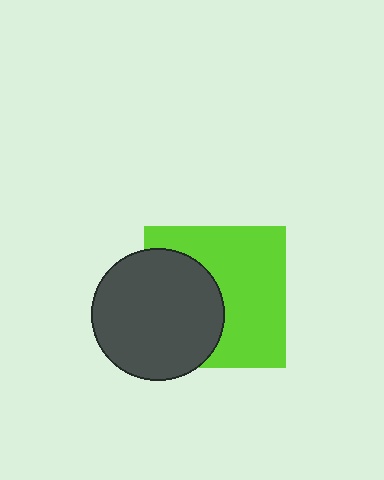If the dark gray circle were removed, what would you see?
You would see the complete lime square.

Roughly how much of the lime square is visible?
About half of it is visible (roughly 59%).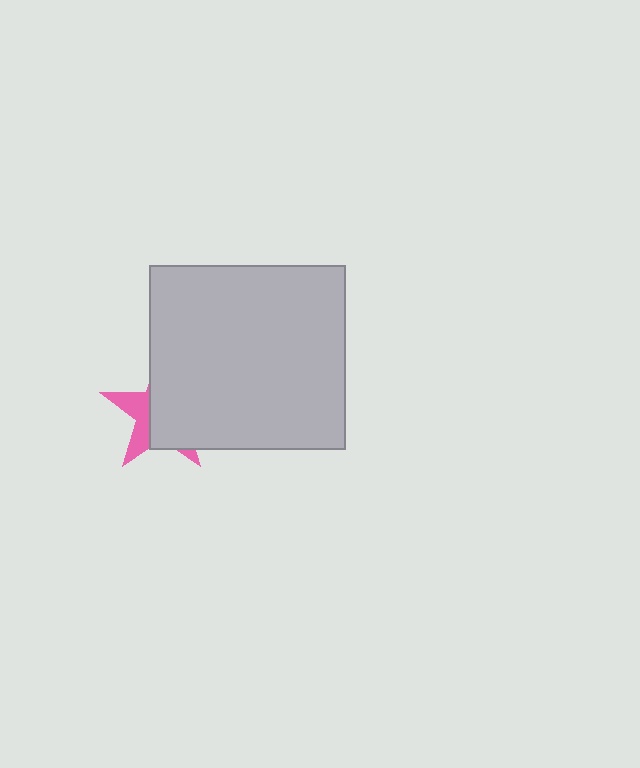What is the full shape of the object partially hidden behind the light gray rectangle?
The partially hidden object is a pink star.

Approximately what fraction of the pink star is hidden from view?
Roughly 65% of the pink star is hidden behind the light gray rectangle.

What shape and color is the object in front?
The object in front is a light gray rectangle.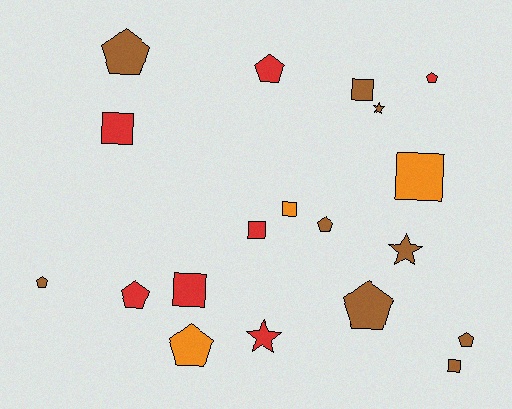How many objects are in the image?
There are 19 objects.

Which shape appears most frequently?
Pentagon, with 9 objects.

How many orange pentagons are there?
There is 1 orange pentagon.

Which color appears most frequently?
Brown, with 9 objects.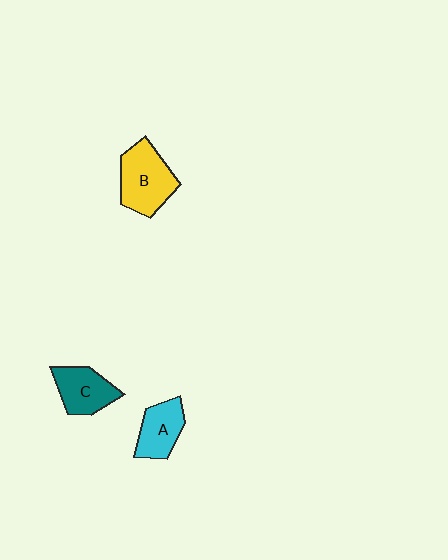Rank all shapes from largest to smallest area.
From largest to smallest: B (yellow), C (teal), A (cyan).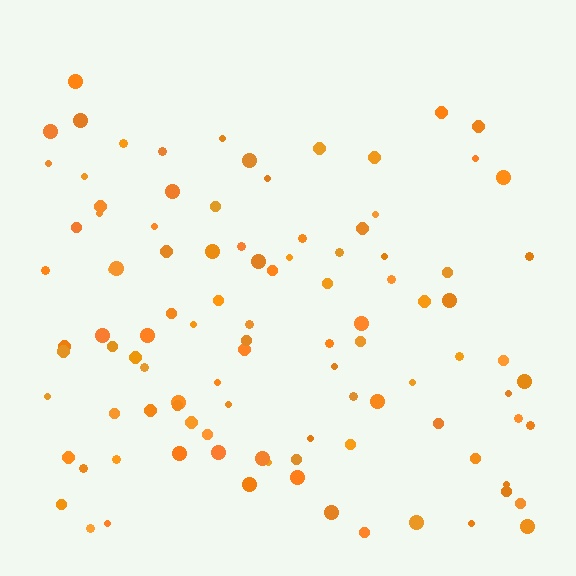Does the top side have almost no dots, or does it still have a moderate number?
Still a moderate number, just noticeably fewer than the bottom.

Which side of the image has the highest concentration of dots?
The bottom.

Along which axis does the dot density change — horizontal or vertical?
Vertical.